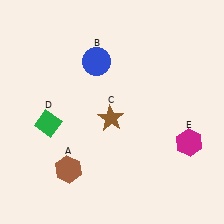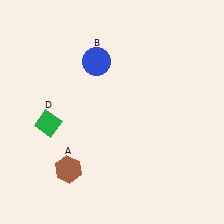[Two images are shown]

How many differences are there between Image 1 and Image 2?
There are 2 differences between the two images.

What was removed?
The brown star (C), the magenta hexagon (E) were removed in Image 2.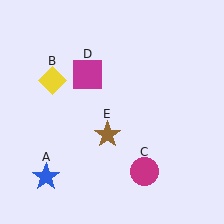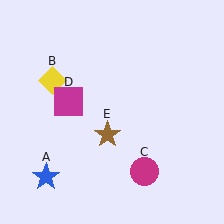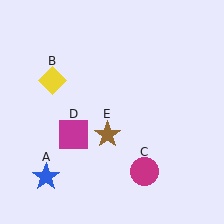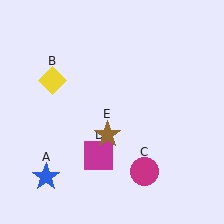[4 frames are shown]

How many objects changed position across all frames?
1 object changed position: magenta square (object D).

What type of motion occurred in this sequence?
The magenta square (object D) rotated counterclockwise around the center of the scene.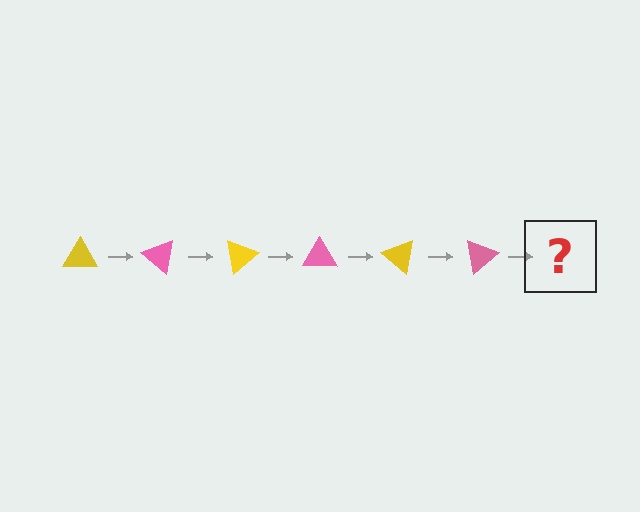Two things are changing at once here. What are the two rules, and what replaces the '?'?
The two rules are that it rotates 40 degrees each step and the color cycles through yellow and pink. The '?' should be a yellow triangle, rotated 240 degrees from the start.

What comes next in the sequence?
The next element should be a yellow triangle, rotated 240 degrees from the start.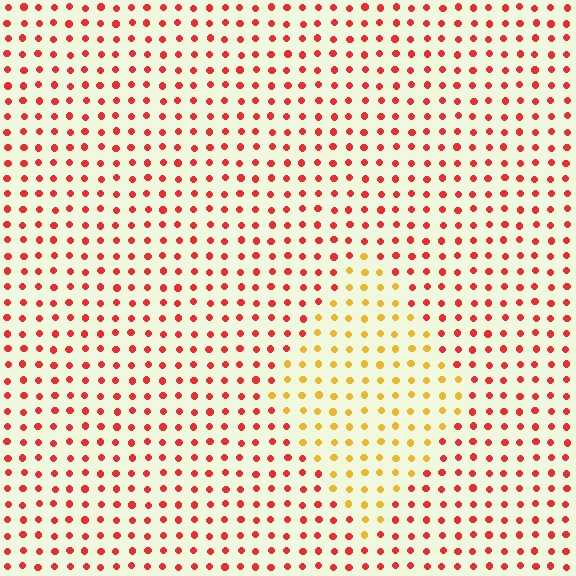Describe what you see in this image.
The image is filled with small red elements in a uniform arrangement. A diamond-shaped region is visible where the elements are tinted to a slightly different hue, forming a subtle color boundary.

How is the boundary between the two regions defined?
The boundary is defined purely by a slight shift in hue (about 47 degrees). Spacing, size, and orientation are identical on both sides.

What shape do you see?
I see a diamond.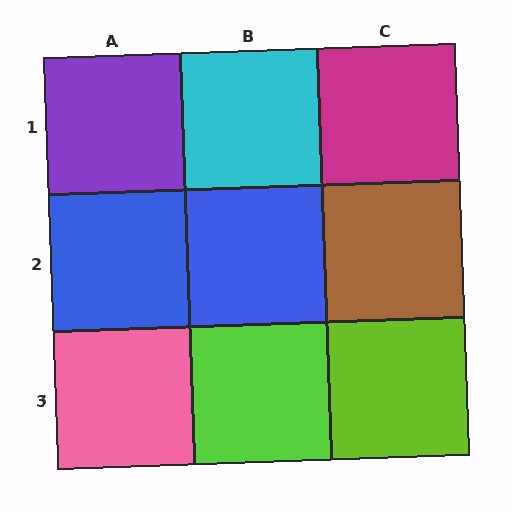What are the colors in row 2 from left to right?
Blue, blue, brown.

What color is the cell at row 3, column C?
Lime.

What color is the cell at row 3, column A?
Pink.